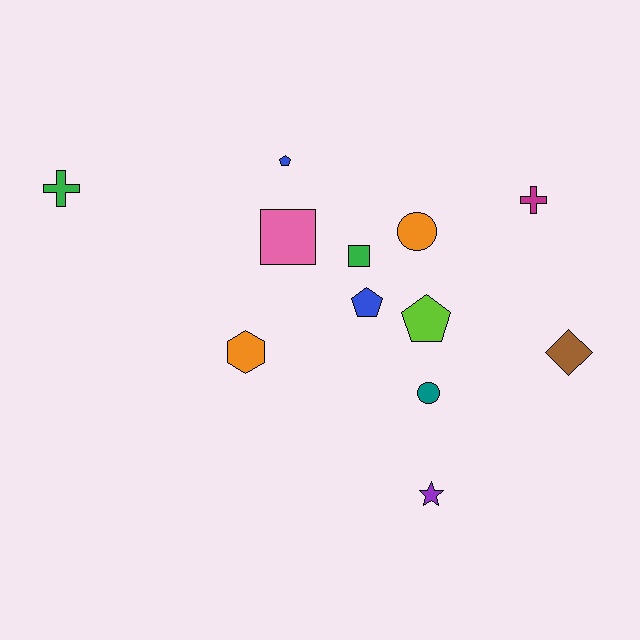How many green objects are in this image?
There are 2 green objects.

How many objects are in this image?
There are 12 objects.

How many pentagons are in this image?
There are 3 pentagons.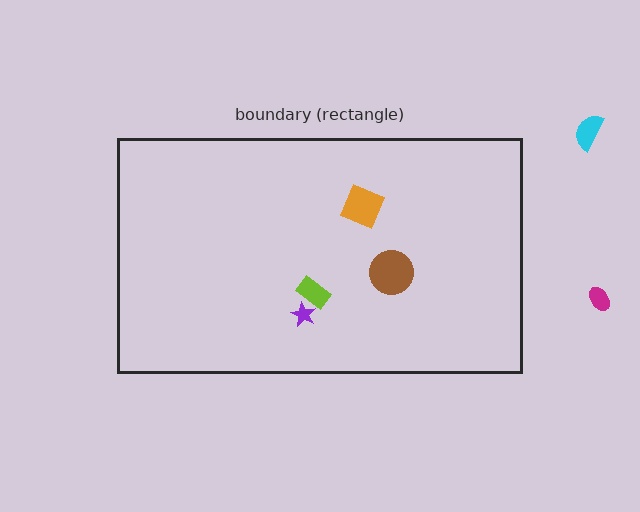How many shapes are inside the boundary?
4 inside, 2 outside.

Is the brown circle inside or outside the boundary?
Inside.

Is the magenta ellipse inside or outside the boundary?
Outside.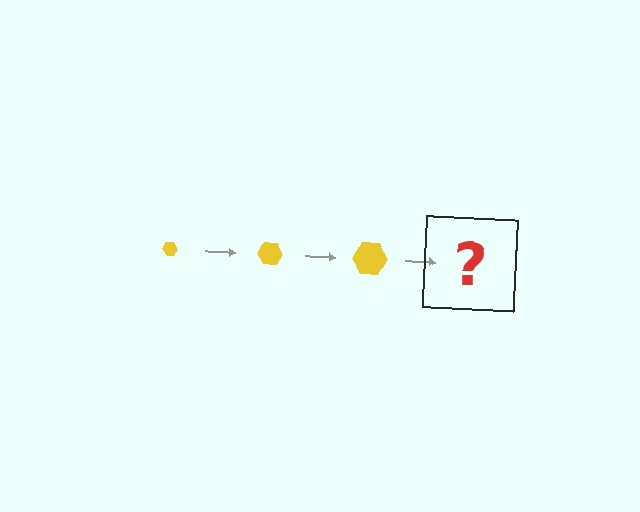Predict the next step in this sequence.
The next step is a yellow hexagon, larger than the previous one.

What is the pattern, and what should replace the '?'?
The pattern is that the hexagon gets progressively larger each step. The '?' should be a yellow hexagon, larger than the previous one.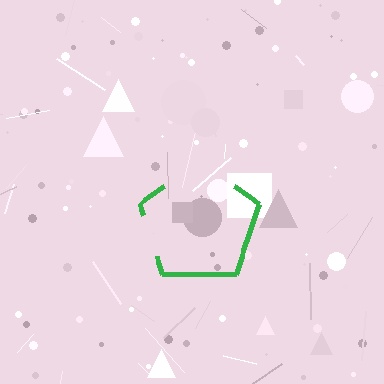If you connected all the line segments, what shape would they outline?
They would outline a pentagon.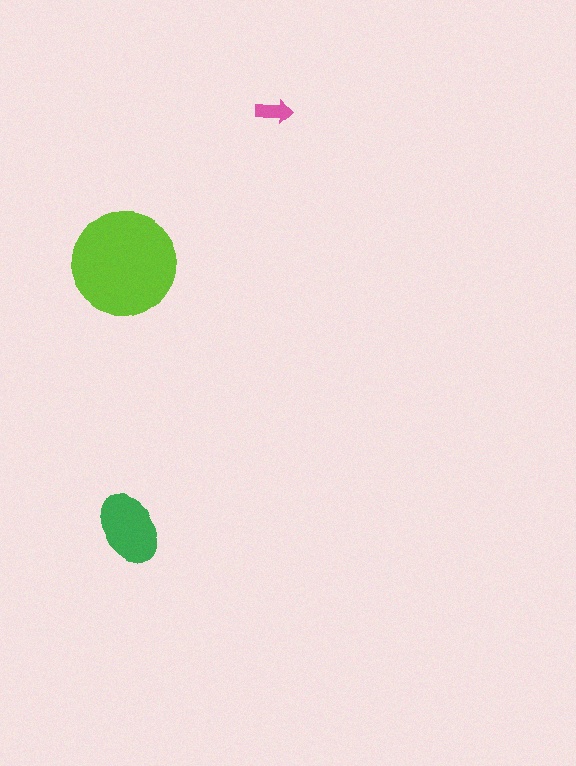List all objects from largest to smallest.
The lime circle, the green ellipse, the pink arrow.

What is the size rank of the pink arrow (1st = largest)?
3rd.